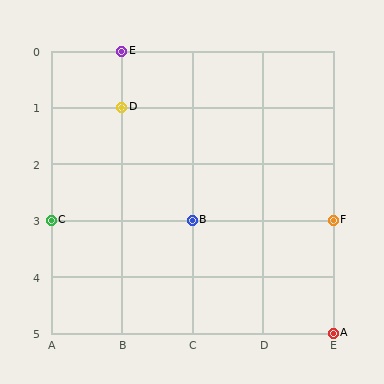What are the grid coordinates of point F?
Point F is at grid coordinates (E, 3).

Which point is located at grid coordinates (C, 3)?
Point B is at (C, 3).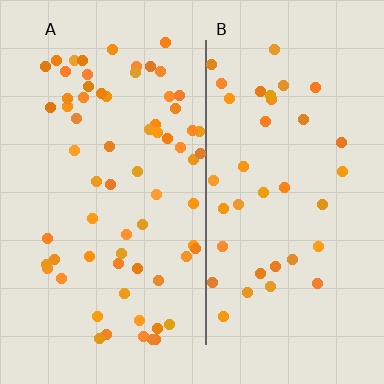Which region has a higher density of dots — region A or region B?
A (the left).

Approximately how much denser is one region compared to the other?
Approximately 1.8× — region A over region B.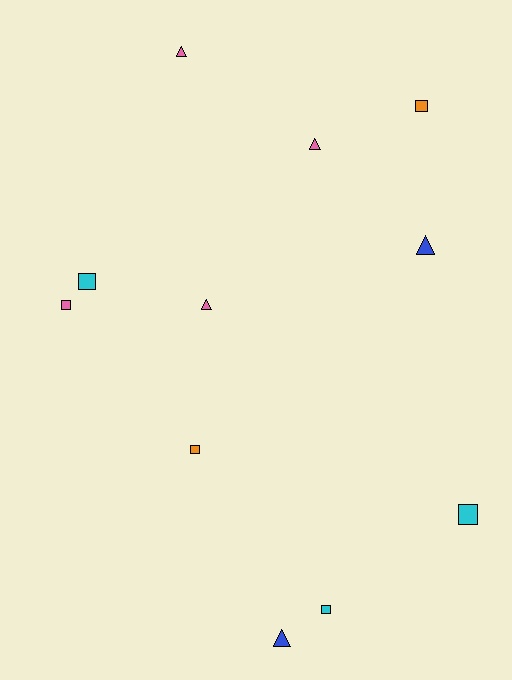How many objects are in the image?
There are 11 objects.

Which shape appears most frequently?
Square, with 6 objects.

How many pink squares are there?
There is 1 pink square.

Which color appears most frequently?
Pink, with 4 objects.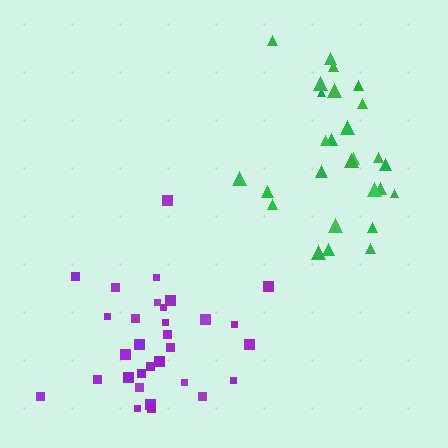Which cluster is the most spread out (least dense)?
Green.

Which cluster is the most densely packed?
Purple.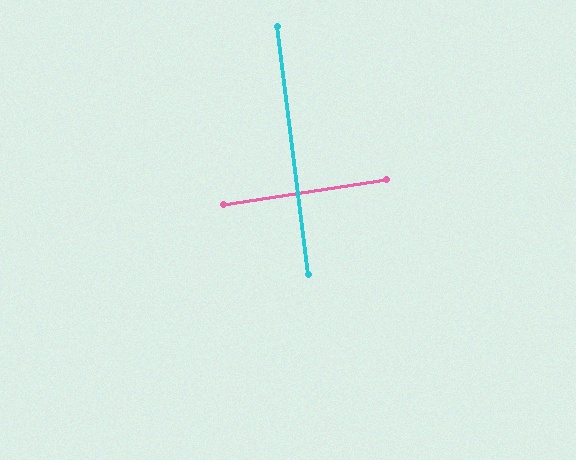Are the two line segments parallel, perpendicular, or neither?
Perpendicular — they meet at approximately 88°.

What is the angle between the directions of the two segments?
Approximately 88 degrees.